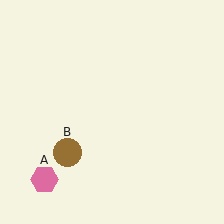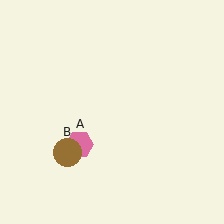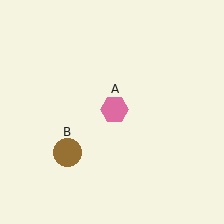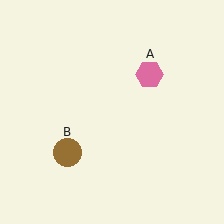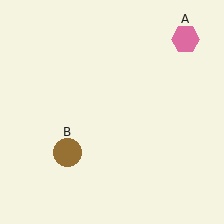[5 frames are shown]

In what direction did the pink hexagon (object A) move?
The pink hexagon (object A) moved up and to the right.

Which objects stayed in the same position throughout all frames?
Brown circle (object B) remained stationary.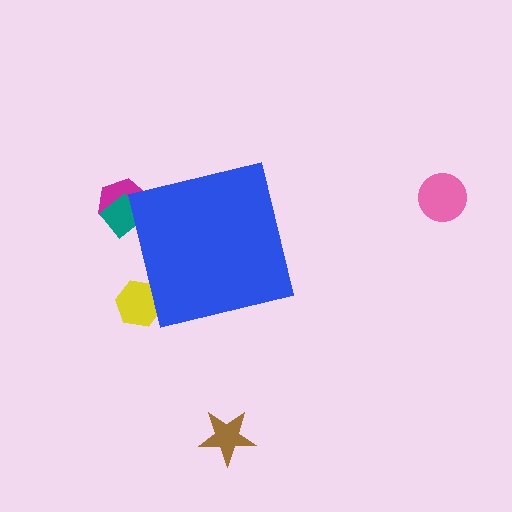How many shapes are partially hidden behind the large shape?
3 shapes are partially hidden.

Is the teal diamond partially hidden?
Yes, the teal diamond is partially hidden behind the blue square.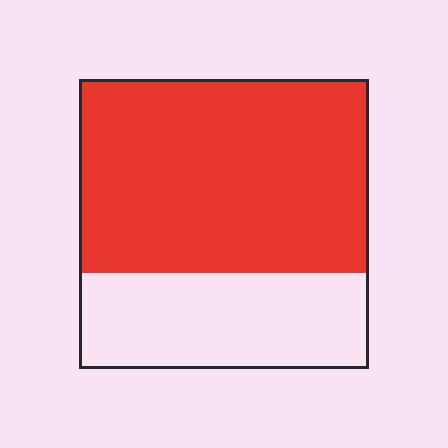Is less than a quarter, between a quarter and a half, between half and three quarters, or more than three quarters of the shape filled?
Between half and three quarters.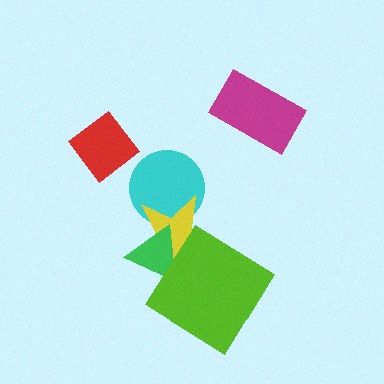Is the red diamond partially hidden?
No, no other shape covers it.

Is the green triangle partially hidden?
Yes, it is partially covered by another shape.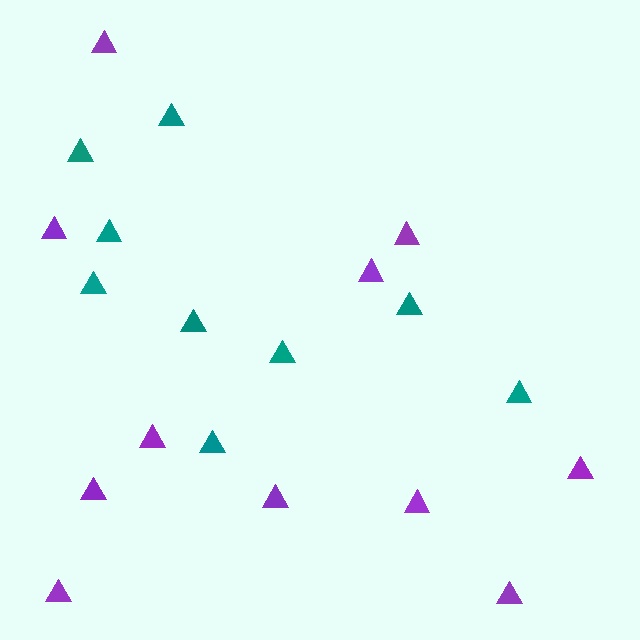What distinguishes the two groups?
There are 2 groups: one group of purple triangles (11) and one group of teal triangles (9).